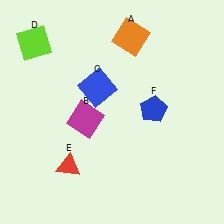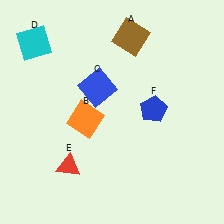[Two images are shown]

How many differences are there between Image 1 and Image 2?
There are 3 differences between the two images.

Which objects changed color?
A changed from orange to brown. B changed from magenta to orange. D changed from lime to cyan.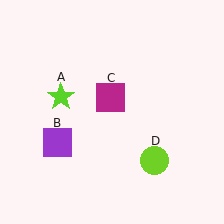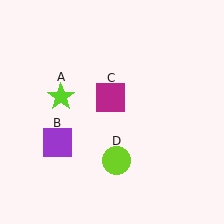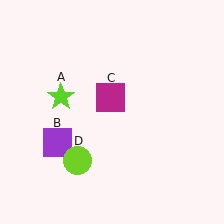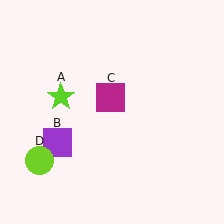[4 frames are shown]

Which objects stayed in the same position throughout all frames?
Lime star (object A) and purple square (object B) and magenta square (object C) remained stationary.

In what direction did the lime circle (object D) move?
The lime circle (object D) moved left.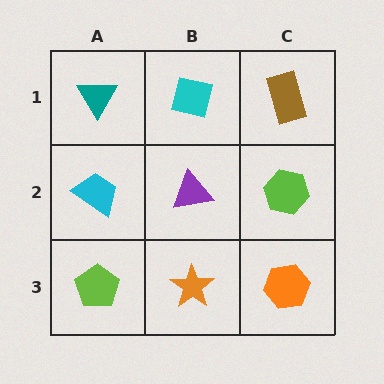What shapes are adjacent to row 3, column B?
A purple triangle (row 2, column B), a lime pentagon (row 3, column A), an orange hexagon (row 3, column C).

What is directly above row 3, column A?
A cyan trapezoid.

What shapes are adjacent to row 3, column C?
A lime hexagon (row 2, column C), an orange star (row 3, column B).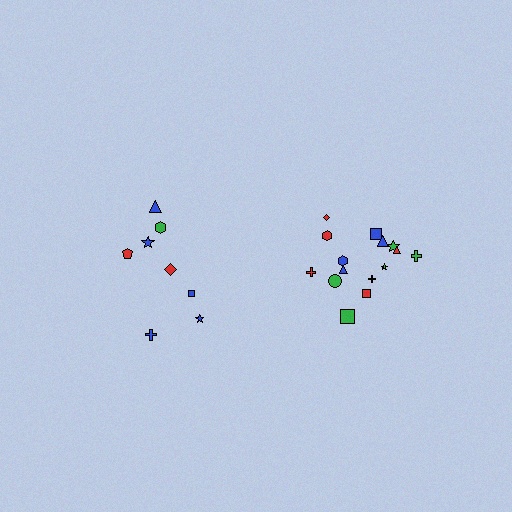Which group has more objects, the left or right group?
The right group.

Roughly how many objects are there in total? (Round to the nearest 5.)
Roughly 25 objects in total.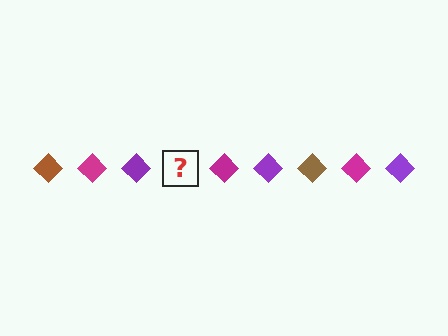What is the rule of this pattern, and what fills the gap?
The rule is that the pattern cycles through brown, magenta, purple diamonds. The gap should be filled with a brown diamond.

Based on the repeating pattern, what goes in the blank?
The blank should be a brown diamond.